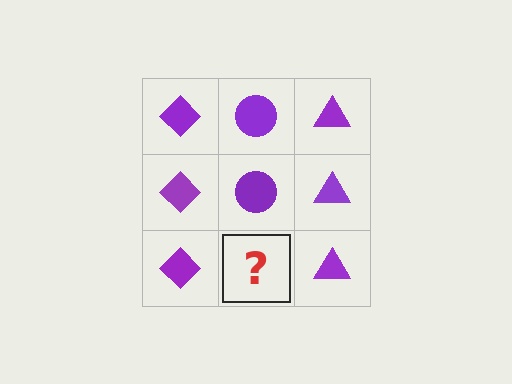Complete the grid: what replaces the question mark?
The question mark should be replaced with a purple circle.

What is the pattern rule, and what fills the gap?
The rule is that each column has a consistent shape. The gap should be filled with a purple circle.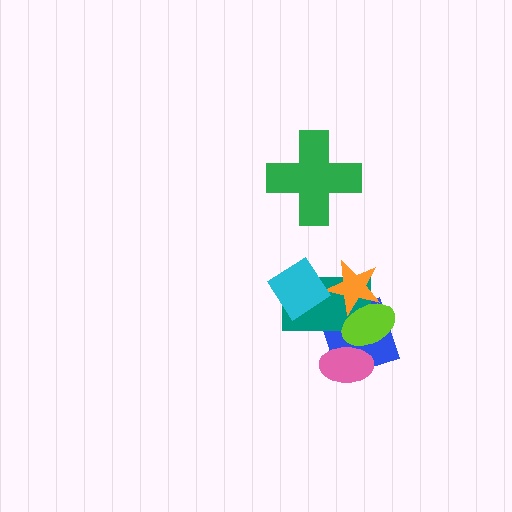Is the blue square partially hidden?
Yes, it is partially covered by another shape.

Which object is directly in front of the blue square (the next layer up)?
The teal rectangle is directly in front of the blue square.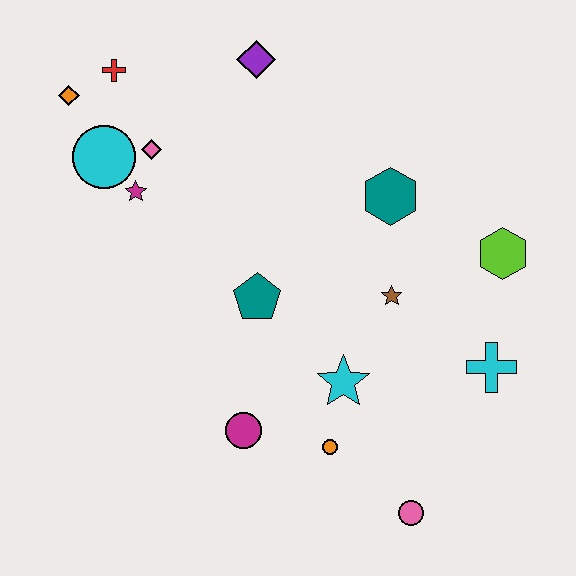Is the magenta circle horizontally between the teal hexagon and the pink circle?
No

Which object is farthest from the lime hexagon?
The orange diamond is farthest from the lime hexagon.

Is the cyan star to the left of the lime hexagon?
Yes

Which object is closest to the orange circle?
The cyan star is closest to the orange circle.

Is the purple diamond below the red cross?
No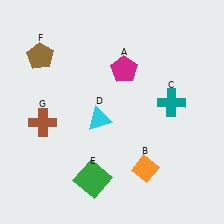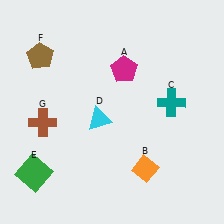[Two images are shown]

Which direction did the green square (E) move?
The green square (E) moved left.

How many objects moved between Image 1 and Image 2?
1 object moved between the two images.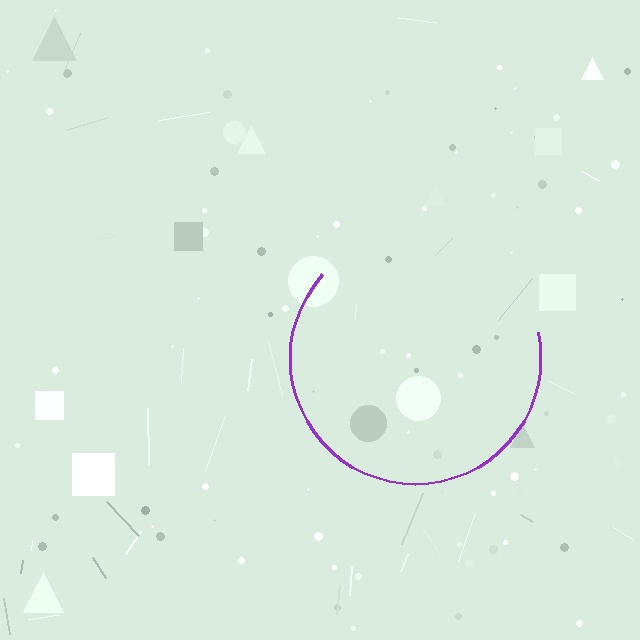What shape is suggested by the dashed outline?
The dashed outline suggests a circle.